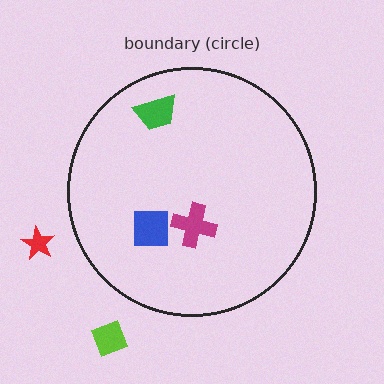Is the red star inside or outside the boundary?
Outside.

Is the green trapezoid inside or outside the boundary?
Inside.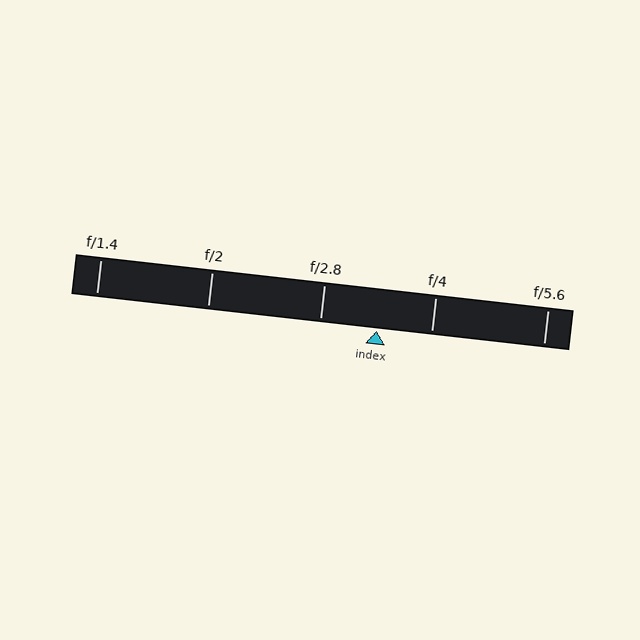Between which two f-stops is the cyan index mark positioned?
The index mark is between f/2.8 and f/4.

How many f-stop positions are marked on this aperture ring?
There are 5 f-stop positions marked.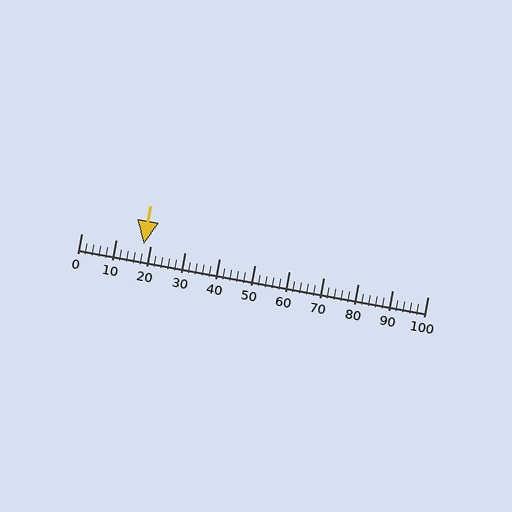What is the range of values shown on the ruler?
The ruler shows values from 0 to 100.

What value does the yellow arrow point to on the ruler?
The yellow arrow points to approximately 18.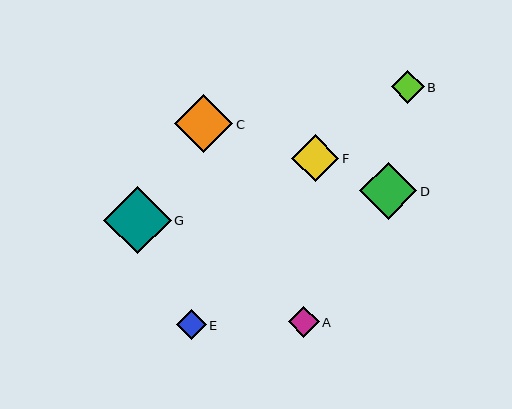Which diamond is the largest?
Diamond G is the largest with a size of approximately 67 pixels.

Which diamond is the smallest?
Diamond E is the smallest with a size of approximately 30 pixels.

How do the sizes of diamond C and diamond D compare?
Diamond C and diamond D are approximately the same size.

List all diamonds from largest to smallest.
From largest to smallest: G, C, D, F, B, A, E.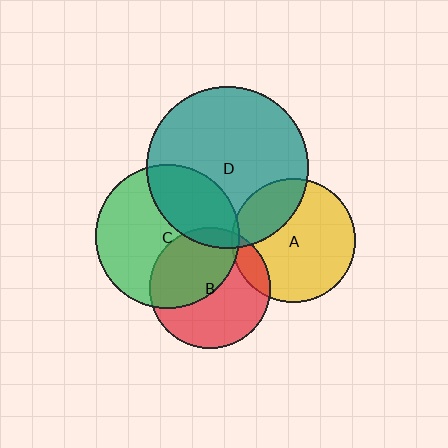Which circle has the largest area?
Circle D (teal).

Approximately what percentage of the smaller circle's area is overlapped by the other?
Approximately 5%.